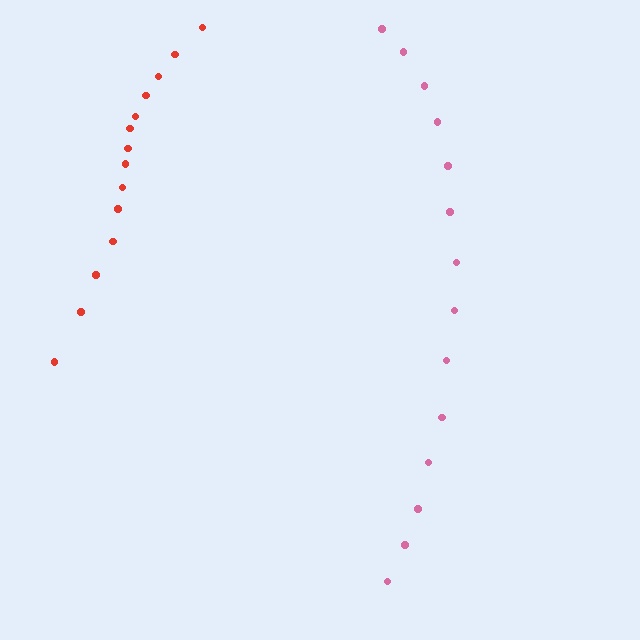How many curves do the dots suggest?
There are 2 distinct paths.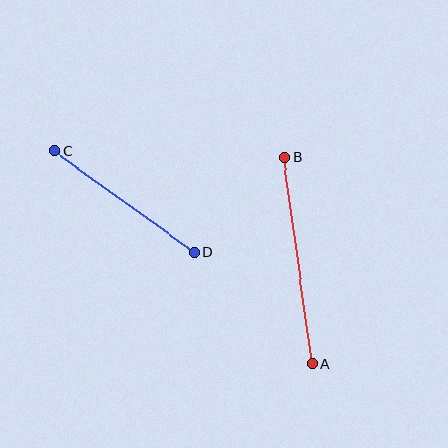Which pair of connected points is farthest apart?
Points A and B are farthest apart.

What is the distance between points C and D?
The distance is approximately 173 pixels.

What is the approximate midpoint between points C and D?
The midpoint is at approximately (124, 201) pixels.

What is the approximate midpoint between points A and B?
The midpoint is at approximately (298, 260) pixels.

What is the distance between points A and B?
The distance is approximately 209 pixels.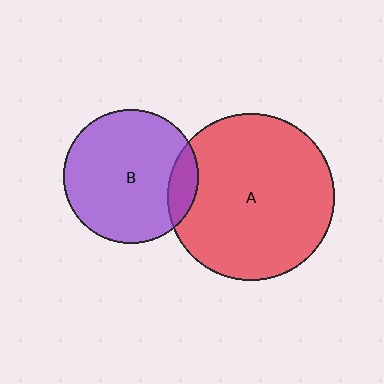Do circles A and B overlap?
Yes.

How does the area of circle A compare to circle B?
Approximately 1.5 times.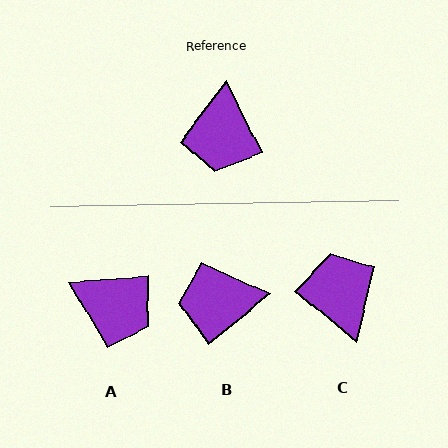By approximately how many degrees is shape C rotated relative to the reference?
Approximately 156 degrees clockwise.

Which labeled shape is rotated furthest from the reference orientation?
C, about 156 degrees away.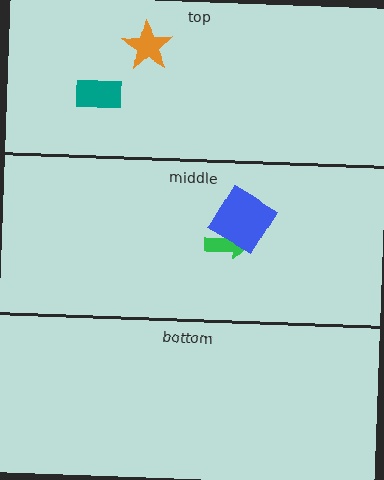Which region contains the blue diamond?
The middle region.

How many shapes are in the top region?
2.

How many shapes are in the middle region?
2.